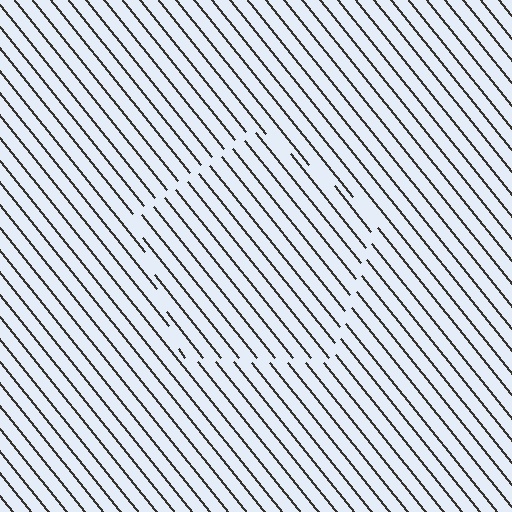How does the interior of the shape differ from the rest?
The interior of the shape contains the same grating, shifted by half a period — the contour is defined by the phase discontinuity where line-ends from the inner and outer gratings abut.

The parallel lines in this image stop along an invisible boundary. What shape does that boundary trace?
An illusory pentagon. The interior of the shape contains the same grating, shifted by half a period — the contour is defined by the phase discontinuity where line-ends from the inner and outer gratings abut.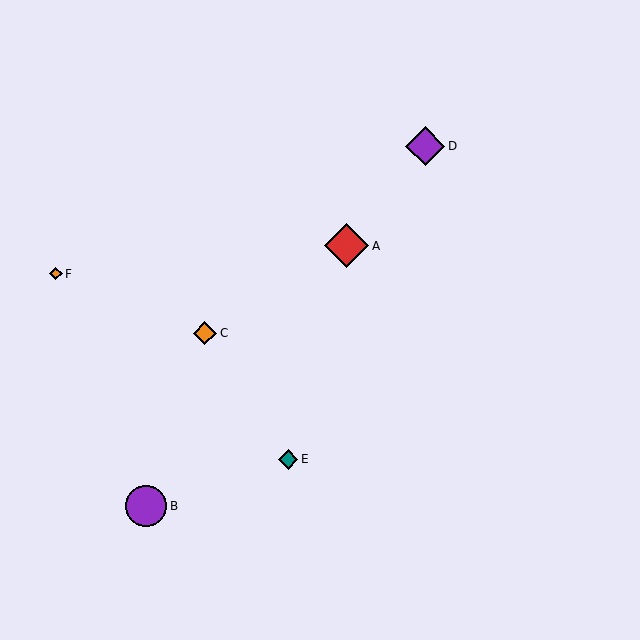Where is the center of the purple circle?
The center of the purple circle is at (146, 506).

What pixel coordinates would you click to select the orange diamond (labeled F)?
Click at (56, 274) to select the orange diamond F.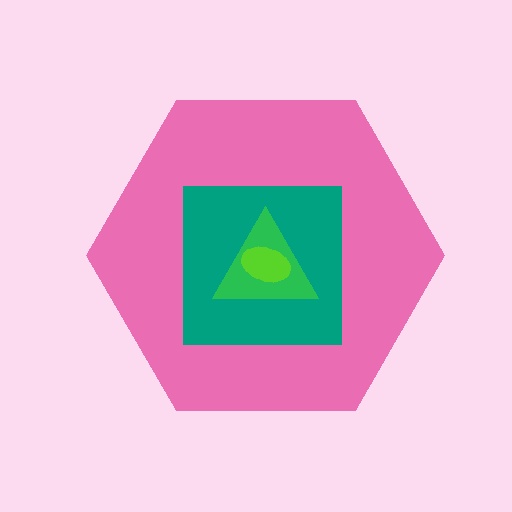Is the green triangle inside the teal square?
Yes.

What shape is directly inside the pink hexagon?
The teal square.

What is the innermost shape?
The lime ellipse.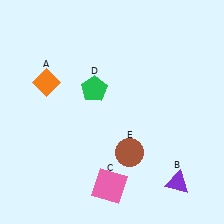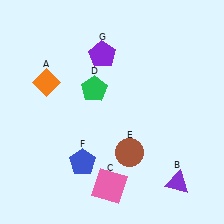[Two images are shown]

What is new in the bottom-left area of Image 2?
A blue pentagon (F) was added in the bottom-left area of Image 2.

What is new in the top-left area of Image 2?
A purple pentagon (G) was added in the top-left area of Image 2.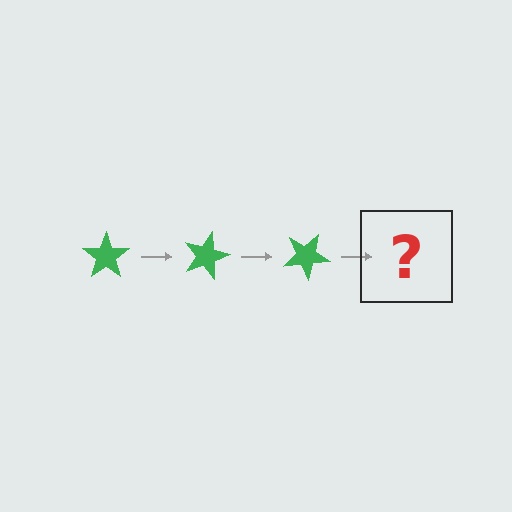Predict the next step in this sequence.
The next step is a green star rotated 45 degrees.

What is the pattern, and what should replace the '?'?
The pattern is that the star rotates 15 degrees each step. The '?' should be a green star rotated 45 degrees.